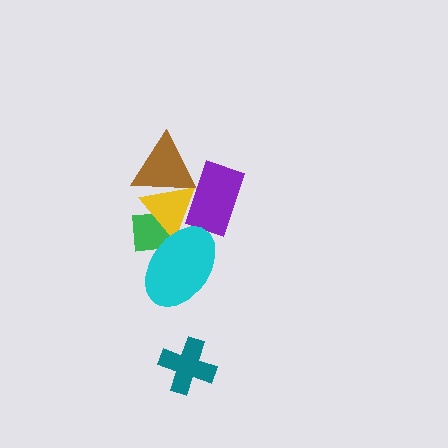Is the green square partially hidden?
Yes, it is partially covered by another shape.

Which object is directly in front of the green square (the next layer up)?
The yellow triangle is directly in front of the green square.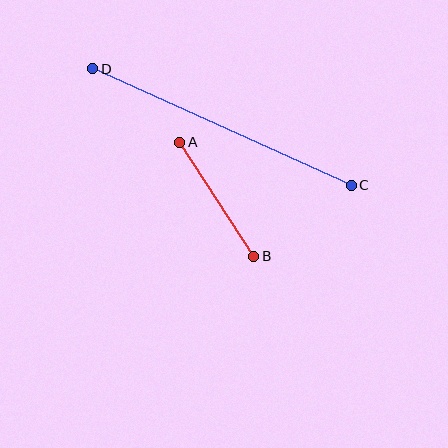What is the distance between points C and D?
The distance is approximately 283 pixels.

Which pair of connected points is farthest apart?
Points C and D are farthest apart.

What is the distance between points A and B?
The distance is approximately 136 pixels.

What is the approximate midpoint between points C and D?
The midpoint is at approximately (222, 127) pixels.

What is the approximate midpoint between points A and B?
The midpoint is at approximately (217, 199) pixels.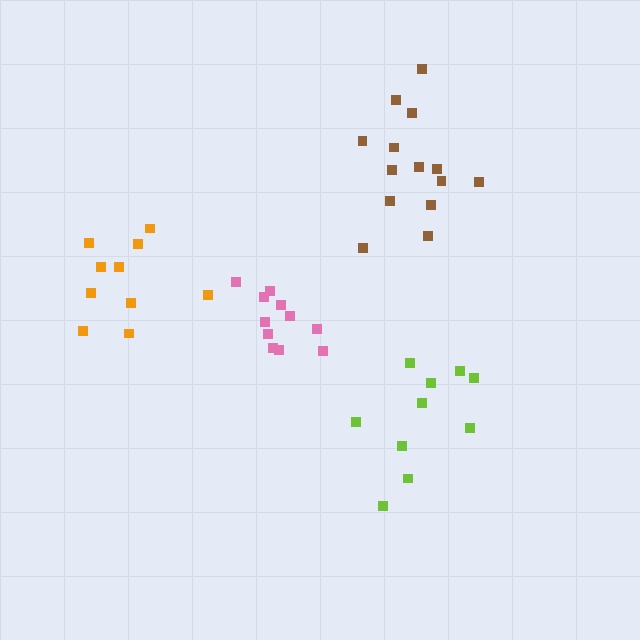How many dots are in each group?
Group 1: 14 dots, Group 2: 10 dots, Group 3: 10 dots, Group 4: 11 dots (45 total).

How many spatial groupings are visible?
There are 4 spatial groupings.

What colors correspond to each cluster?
The clusters are colored: brown, lime, orange, pink.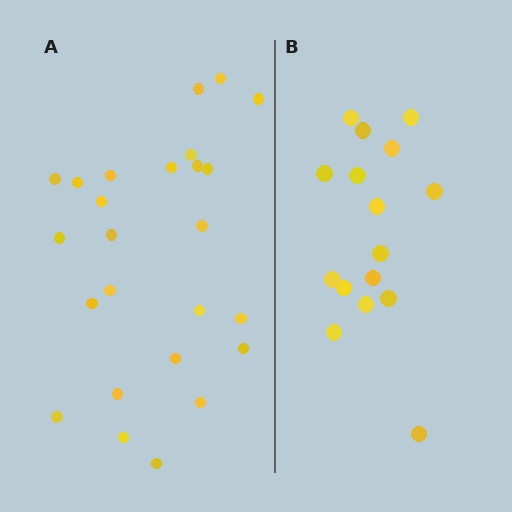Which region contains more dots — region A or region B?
Region A (the left region) has more dots.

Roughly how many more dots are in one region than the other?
Region A has roughly 8 or so more dots than region B.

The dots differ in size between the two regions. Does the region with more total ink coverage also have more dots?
No. Region B has more total ink coverage because its dots are larger, but region A actually contains more individual dots. Total area can be misleading — the number of items is what matters here.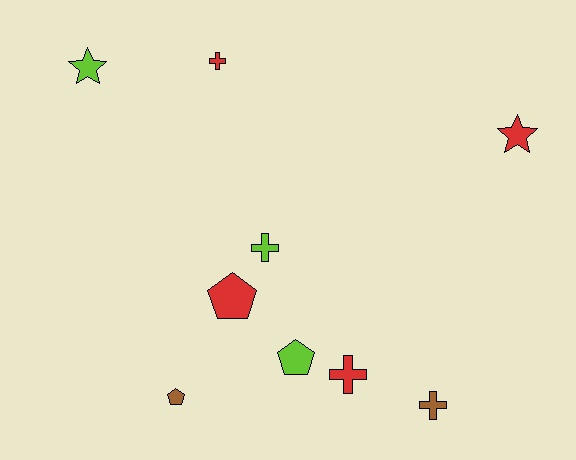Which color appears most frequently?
Red, with 4 objects.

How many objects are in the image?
There are 9 objects.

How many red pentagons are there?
There is 1 red pentagon.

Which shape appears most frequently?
Cross, with 4 objects.